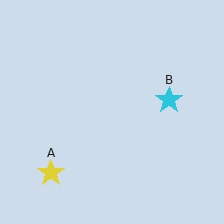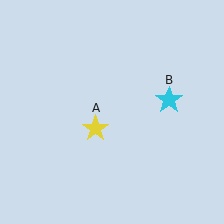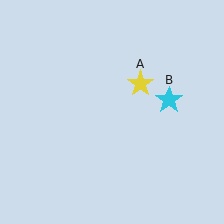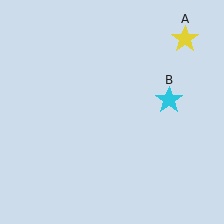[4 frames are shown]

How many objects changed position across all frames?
1 object changed position: yellow star (object A).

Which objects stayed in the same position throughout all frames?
Cyan star (object B) remained stationary.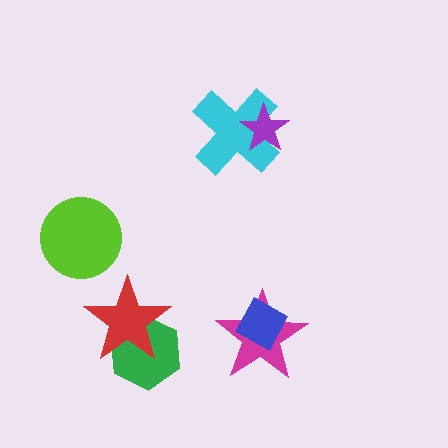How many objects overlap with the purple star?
1 object overlaps with the purple star.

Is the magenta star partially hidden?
Yes, it is partially covered by another shape.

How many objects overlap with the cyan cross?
1 object overlaps with the cyan cross.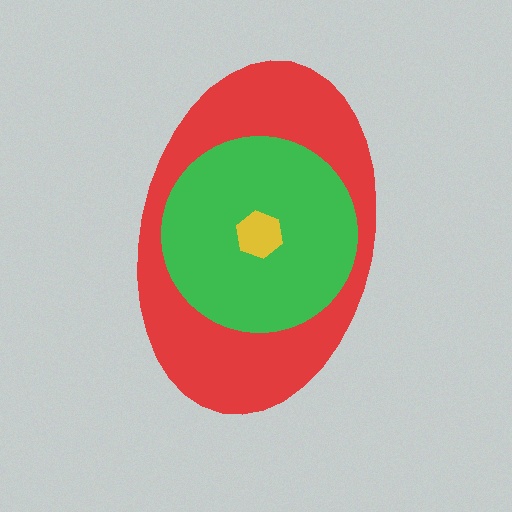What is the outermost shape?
The red ellipse.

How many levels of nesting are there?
3.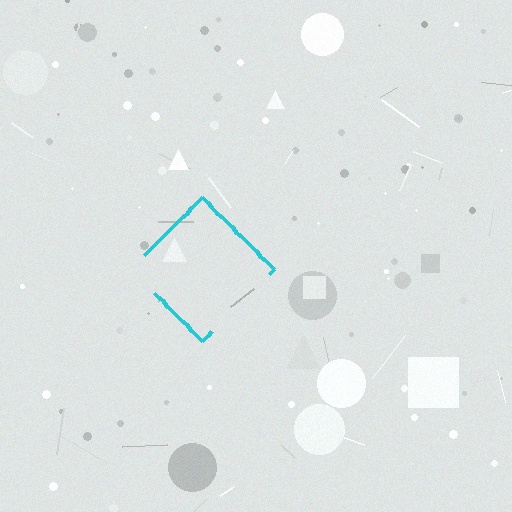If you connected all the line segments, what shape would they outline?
They would outline a diamond.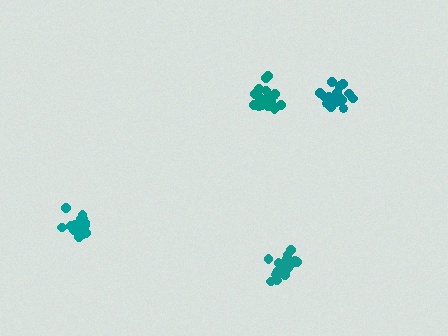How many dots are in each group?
Group 1: 19 dots, Group 2: 19 dots, Group 3: 19 dots, Group 4: 20 dots (77 total).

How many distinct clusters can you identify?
There are 4 distinct clusters.